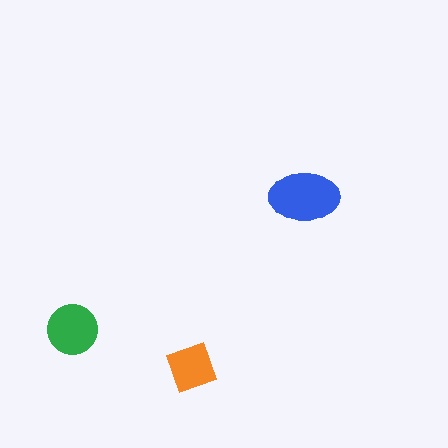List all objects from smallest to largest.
The orange square, the green circle, the blue ellipse.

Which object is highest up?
The blue ellipse is topmost.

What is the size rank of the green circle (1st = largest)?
2nd.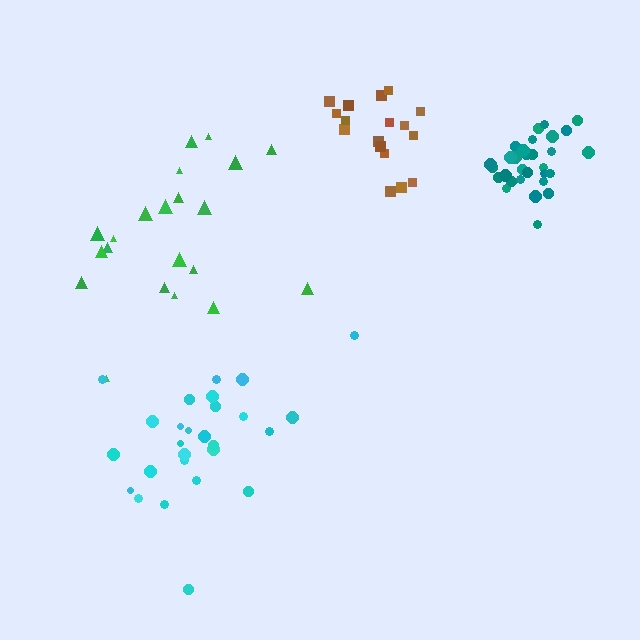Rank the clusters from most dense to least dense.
teal, brown, cyan, green.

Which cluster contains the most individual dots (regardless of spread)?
Teal (32).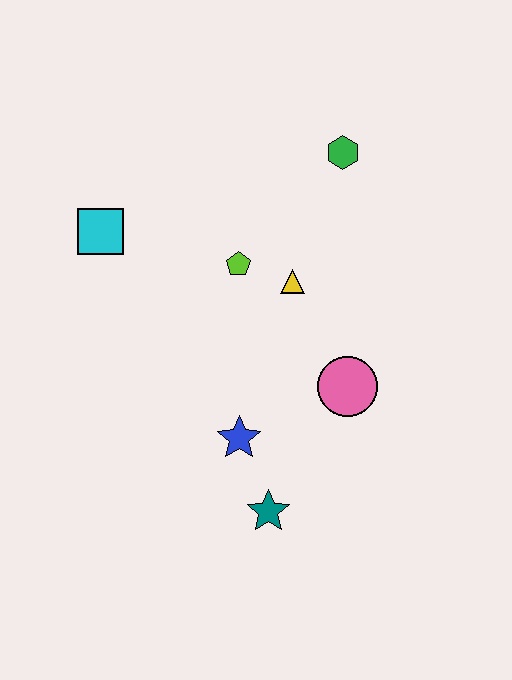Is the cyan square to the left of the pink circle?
Yes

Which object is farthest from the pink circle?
The cyan square is farthest from the pink circle.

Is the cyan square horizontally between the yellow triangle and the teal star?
No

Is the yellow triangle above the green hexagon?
No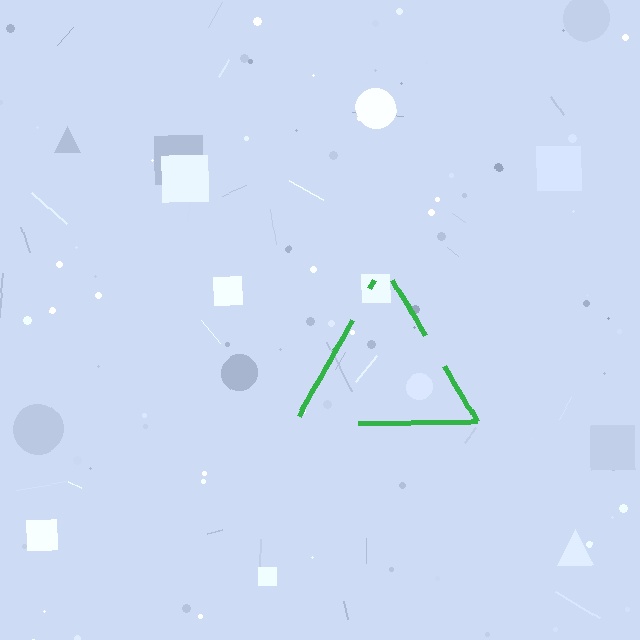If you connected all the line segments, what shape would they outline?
They would outline a triangle.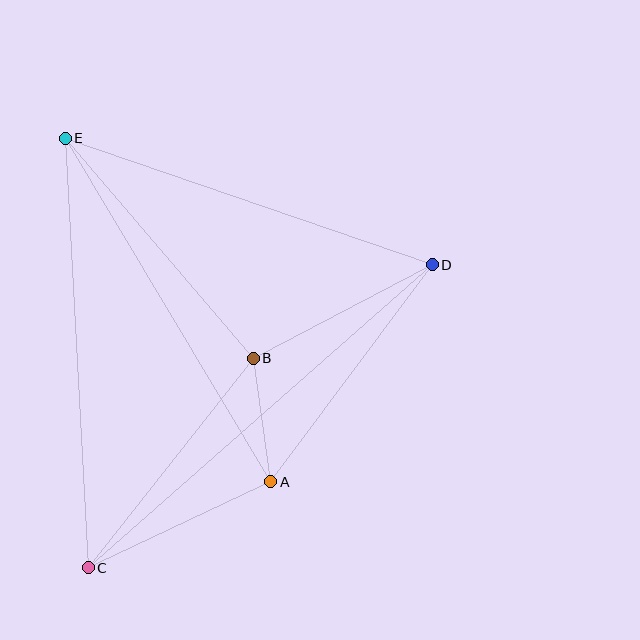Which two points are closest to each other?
Points A and B are closest to each other.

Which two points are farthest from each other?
Points C and D are farthest from each other.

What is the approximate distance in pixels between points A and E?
The distance between A and E is approximately 400 pixels.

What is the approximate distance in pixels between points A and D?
The distance between A and D is approximately 270 pixels.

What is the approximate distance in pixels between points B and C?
The distance between B and C is approximately 266 pixels.